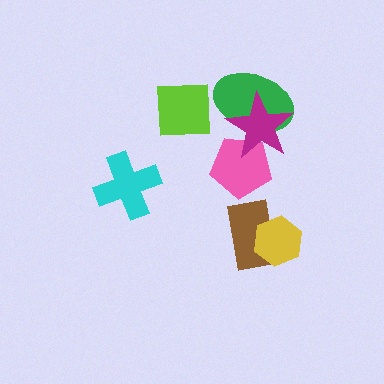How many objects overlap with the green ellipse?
2 objects overlap with the green ellipse.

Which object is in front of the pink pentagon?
The magenta star is in front of the pink pentagon.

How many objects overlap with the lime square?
0 objects overlap with the lime square.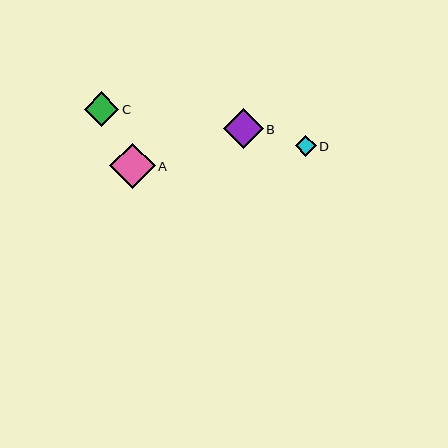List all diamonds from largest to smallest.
From largest to smallest: A, B, C, D.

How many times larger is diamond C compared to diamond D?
Diamond C is approximately 1.7 times the size of diamond D.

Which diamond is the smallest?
Diamond D is the smallest with a size of approximately 21 pixels.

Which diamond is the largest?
Diamond A is the largest with a size of approximately 46 pixels.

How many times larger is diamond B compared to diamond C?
Diamond B is approximately 1.1 times the size of diamond C.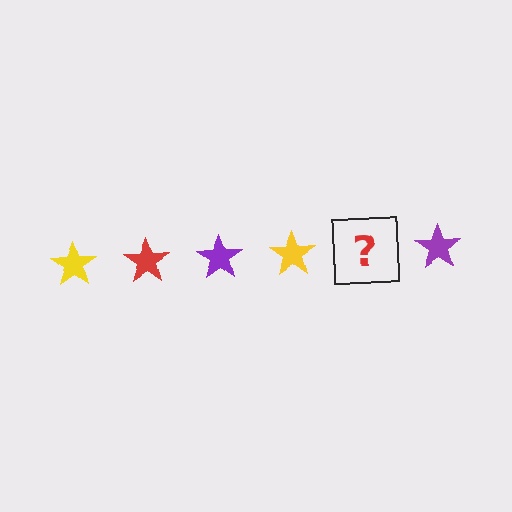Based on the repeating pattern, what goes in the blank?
The blank should be a red star.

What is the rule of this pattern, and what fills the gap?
The rule is that the pattern cycles through yellow, red, purple stars. The gap should be filled with a red star.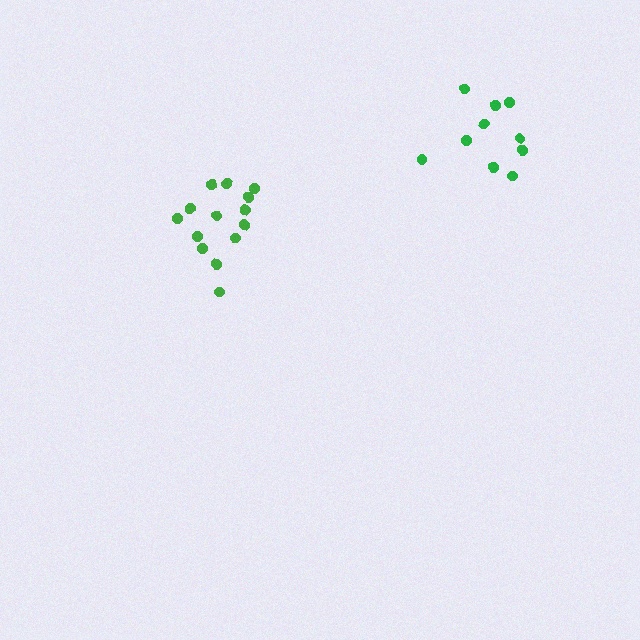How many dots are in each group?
Group 1: 10 dots, Group 2: 14 dots (24 total).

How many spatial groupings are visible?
There are 2 spatial groupings.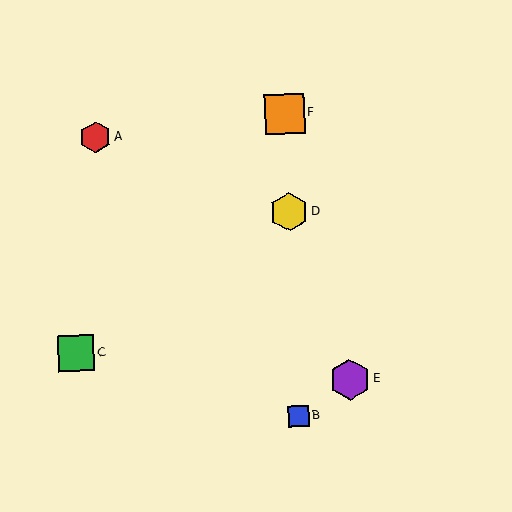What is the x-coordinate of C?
Object C is at x≈76.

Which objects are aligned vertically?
Objects B, D, F are aligned vertically.